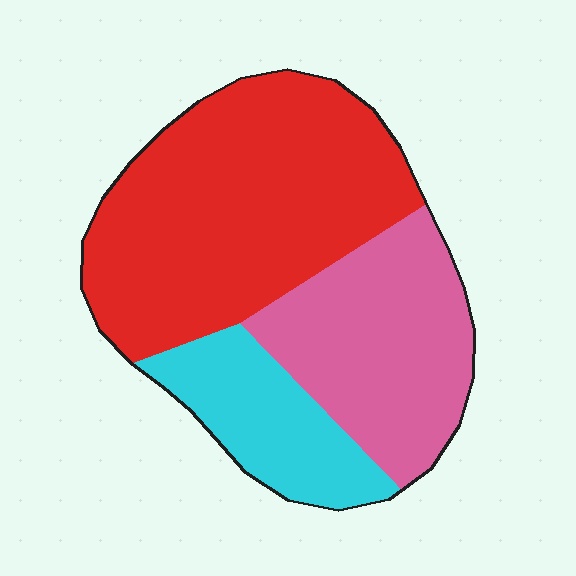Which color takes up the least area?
Cyan, at roughly 20%.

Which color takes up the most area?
Red, at roughly 50%.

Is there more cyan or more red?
Red.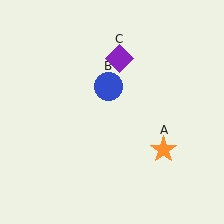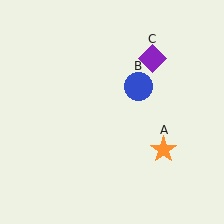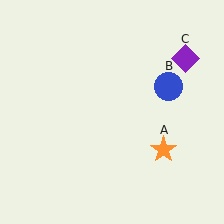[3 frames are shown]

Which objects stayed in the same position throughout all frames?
Orange star (object A) remained stationary.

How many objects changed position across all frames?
2 objects changed position: blue circle (object B), purple diamond (object C).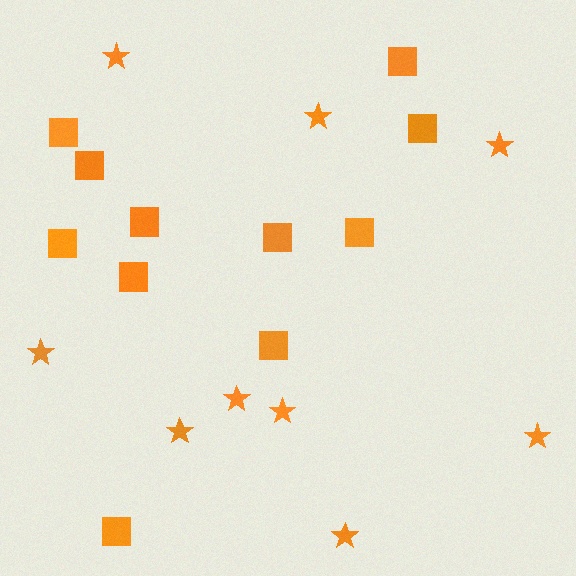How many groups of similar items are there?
There are 2 groups: one group of squares (11) and one group of stars (9).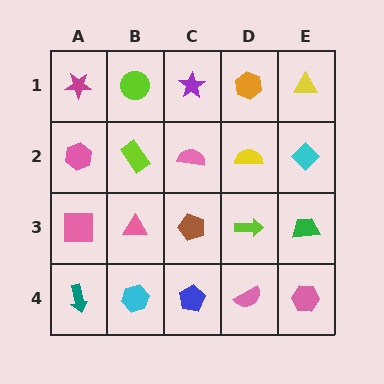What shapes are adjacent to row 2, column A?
A magenta star (row 1, column A), a pink square (row 3, column A), a lime rectangle (row 2, column B).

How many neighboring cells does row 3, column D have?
4.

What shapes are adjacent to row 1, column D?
A yellow semicircle (row 2, column D), a purple star (row 1, column C), a yellow triangle (row 1, column E).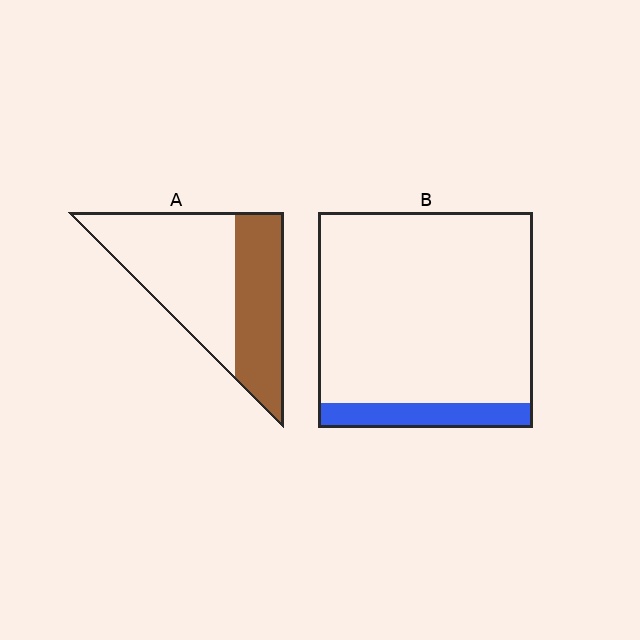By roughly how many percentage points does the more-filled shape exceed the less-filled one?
By roughly 30 percentage points (A over B).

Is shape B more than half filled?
No.